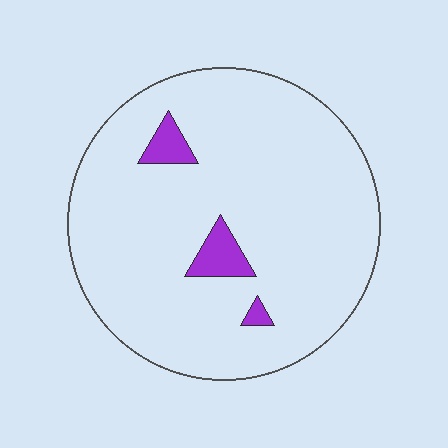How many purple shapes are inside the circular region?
3.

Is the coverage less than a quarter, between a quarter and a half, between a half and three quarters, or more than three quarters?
Less than a quarter.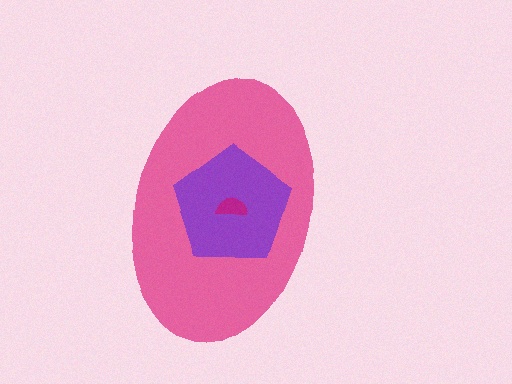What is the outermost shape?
The pink ellipse.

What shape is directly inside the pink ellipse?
The purple pentagon.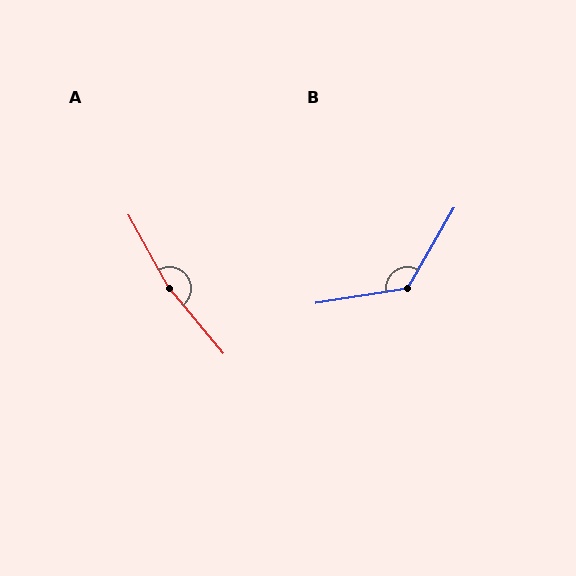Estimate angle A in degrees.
Approximately 169 degrees.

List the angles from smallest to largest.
B (129°), A (169°).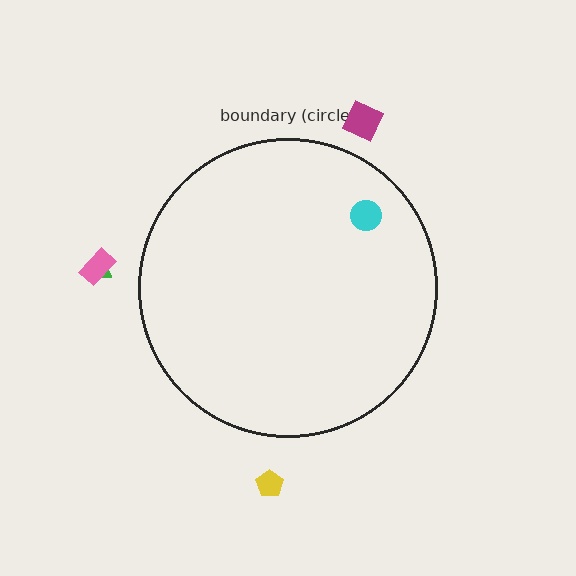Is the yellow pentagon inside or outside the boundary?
Outside.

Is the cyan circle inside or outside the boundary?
Inside.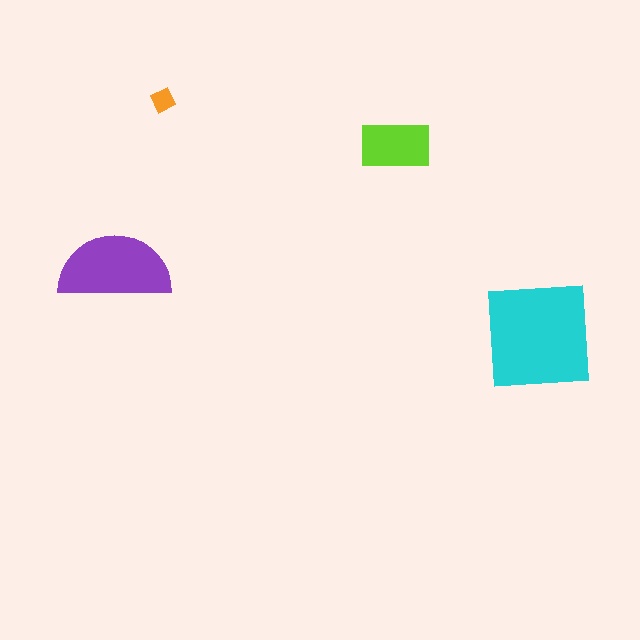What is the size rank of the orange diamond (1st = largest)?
4th.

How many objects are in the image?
There are 4 objects in the image.